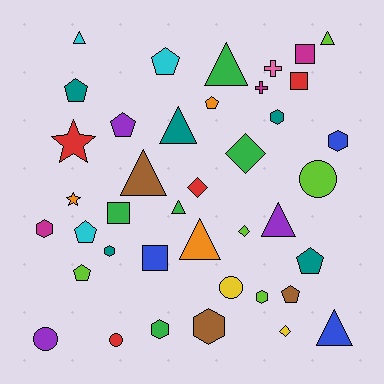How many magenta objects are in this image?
There are 3 magenta objects.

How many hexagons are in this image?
There are 7 hexagons.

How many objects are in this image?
There are 40 objects.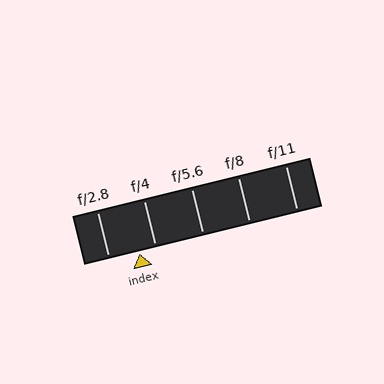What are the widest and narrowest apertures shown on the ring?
The widest aperture shown is f/2.8 and the narrowest is f/11.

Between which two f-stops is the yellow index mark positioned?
The index mark is between f/2.8 and f/4.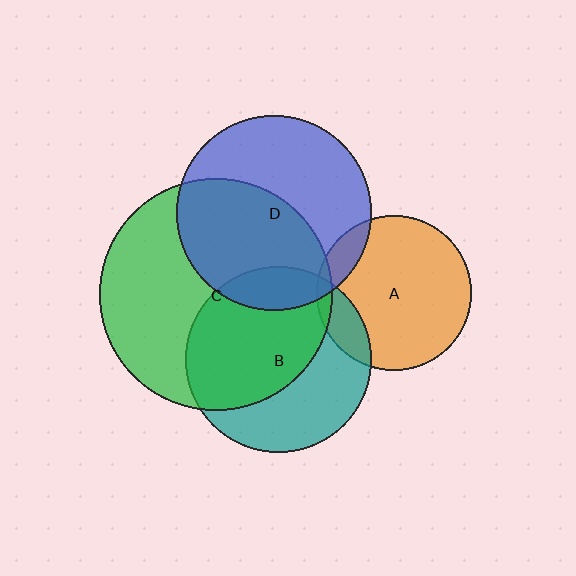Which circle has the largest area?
Circle C (green).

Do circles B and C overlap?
Yes.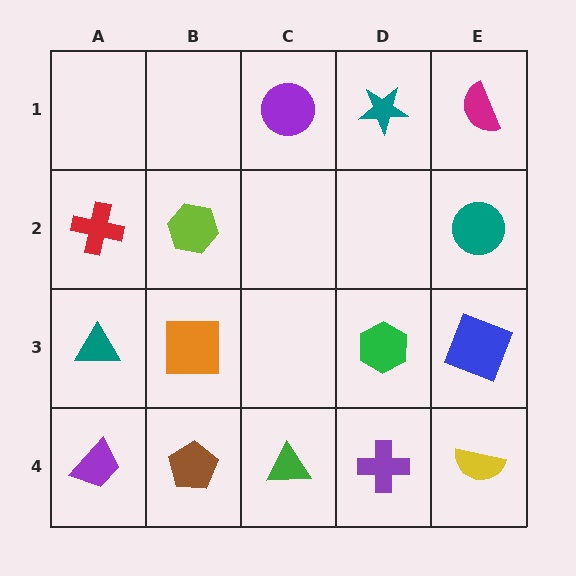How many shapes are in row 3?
4 shapes.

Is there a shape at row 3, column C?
No, that cell is empty.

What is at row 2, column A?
A red cross.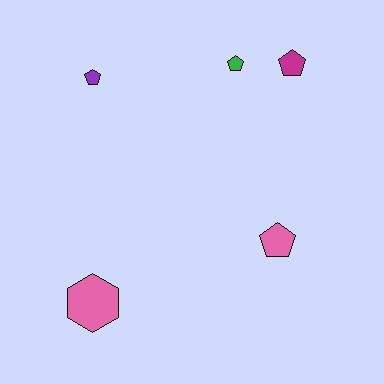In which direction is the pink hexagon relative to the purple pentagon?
The pink hexagon is below the purple pentagon.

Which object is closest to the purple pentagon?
The green pentagon is closest to the purple pentagon.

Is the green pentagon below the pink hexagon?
No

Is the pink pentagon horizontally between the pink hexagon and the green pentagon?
No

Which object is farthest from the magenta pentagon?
The pink hexagon is farthest from the magenta pentagon.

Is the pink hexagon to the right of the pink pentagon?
No